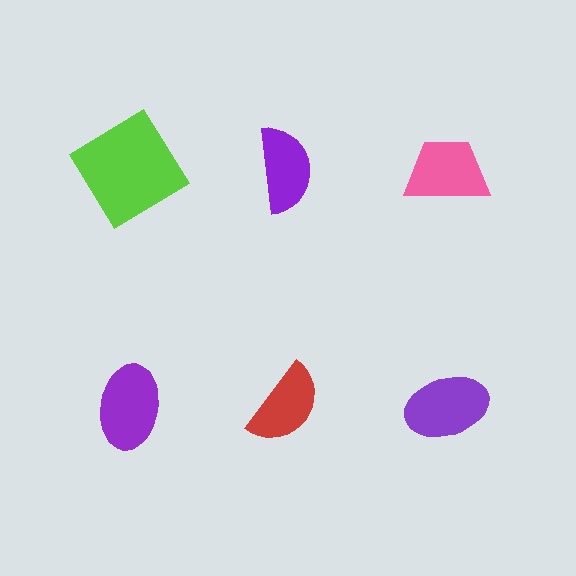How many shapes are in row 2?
3 shapes.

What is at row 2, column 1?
A purple ellipse.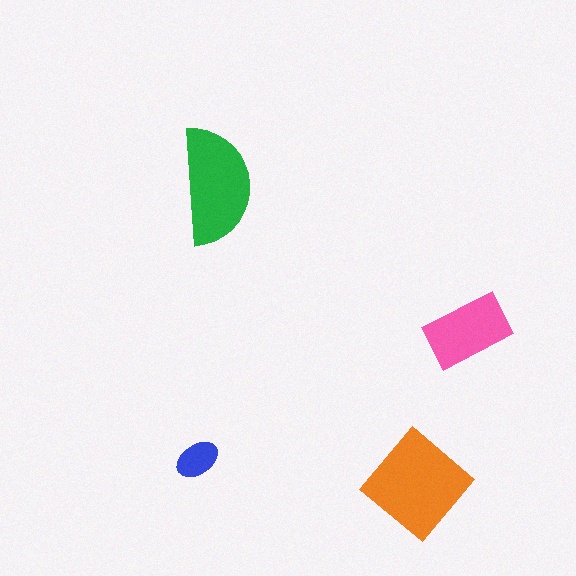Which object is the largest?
The orange diamond.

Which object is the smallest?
The blue ellipse.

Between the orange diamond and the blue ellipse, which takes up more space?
The orange diamond.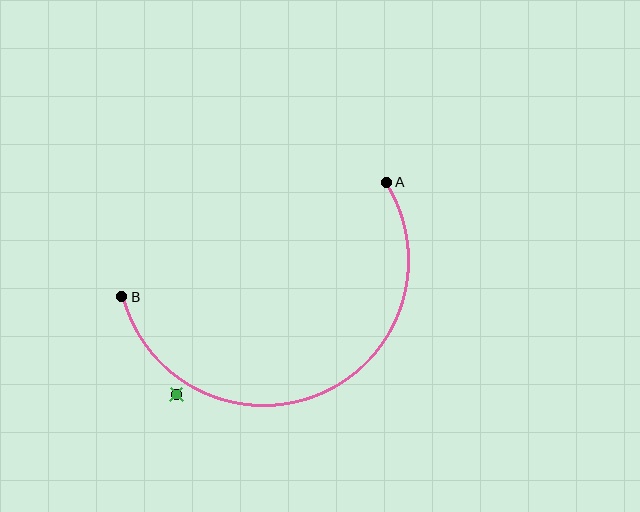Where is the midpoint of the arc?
The arc midpoint is the point on the curve farthest from the straight line joining A and B. It sits below that line.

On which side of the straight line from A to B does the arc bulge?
The arc bulges below the straight line connecting A and B.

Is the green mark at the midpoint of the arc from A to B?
No — the green mark does not lie on the arc at all. It sits slightly outside the curve.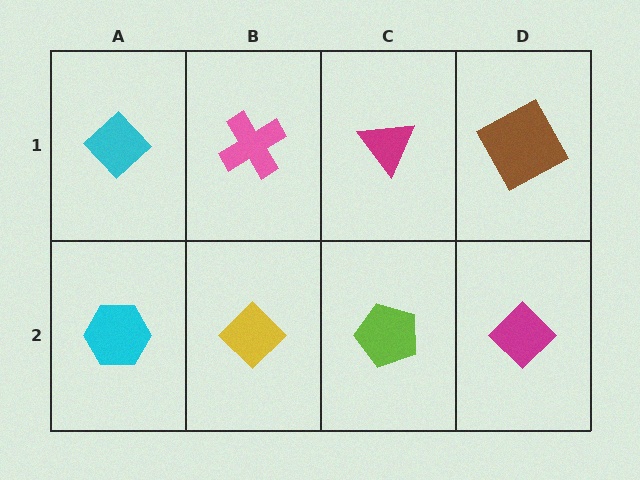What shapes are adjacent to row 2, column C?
A magenta triangle (row 1, column C), a yellow diamond (row 2, column B), a magenta diamond (row 2, column D).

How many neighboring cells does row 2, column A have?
2.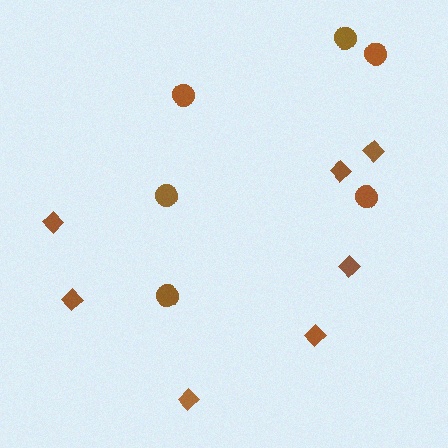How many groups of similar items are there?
There are 2 groups: one group of circles (6) and one group of diamonds (7).